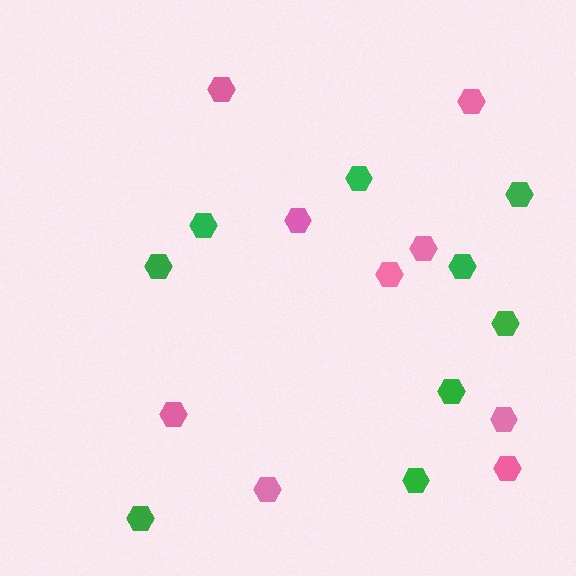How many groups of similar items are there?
There are 2 groups: one group of pink hexagons (9) and one group of green hexagons (9).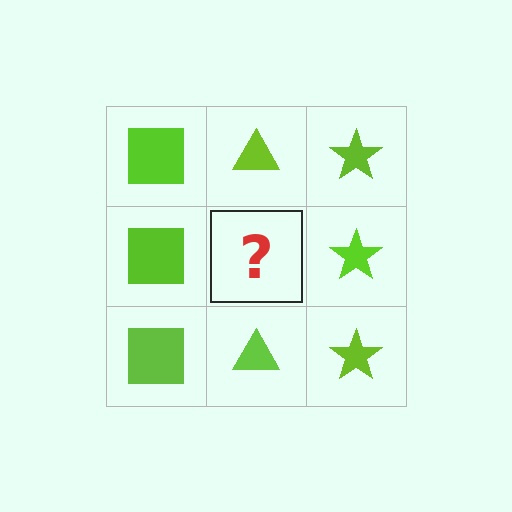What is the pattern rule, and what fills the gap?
The rule is that each column has a consistent shape. The gap should be filled with a lime triangle.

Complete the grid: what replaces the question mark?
The question mark should be replaced with a lime triangle.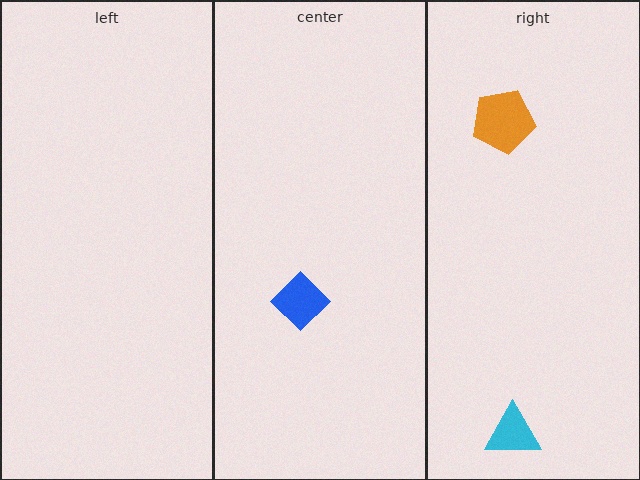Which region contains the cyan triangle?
The right region.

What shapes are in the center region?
The blue diamond.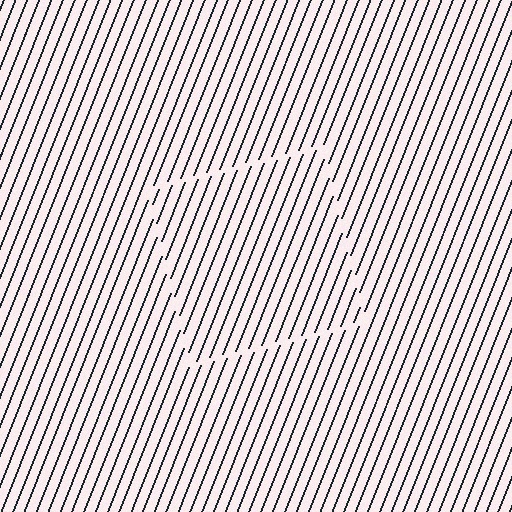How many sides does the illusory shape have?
4 sides — the line-ends trace a square.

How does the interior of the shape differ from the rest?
The interior of the shape contains the same grating, shifted by half a period — the contour is defined by the phase discontinuity where line-ends from the inner and outer gratings abut.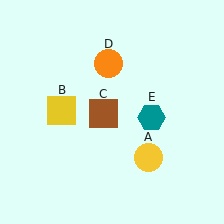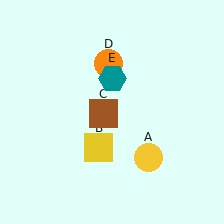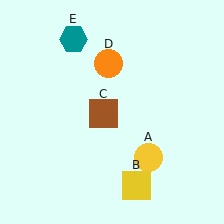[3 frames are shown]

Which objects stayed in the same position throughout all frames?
Yellow circle (object A) and brown square (object C) and orange circle (object D) remained stationary.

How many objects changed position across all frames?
2 objects changed position: yellow square (object B), teal hexagon (object E).